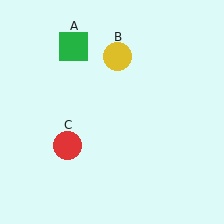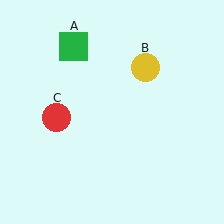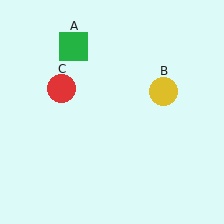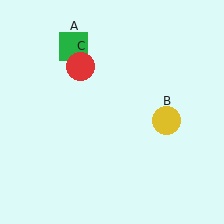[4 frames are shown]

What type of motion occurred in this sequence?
The yellow circle (object B), red circle (object C) rotated clockwise around the center of the scene.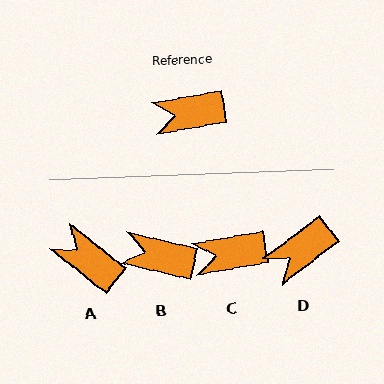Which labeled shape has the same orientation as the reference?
C.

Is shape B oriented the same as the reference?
No, it is off by about 23 degrees.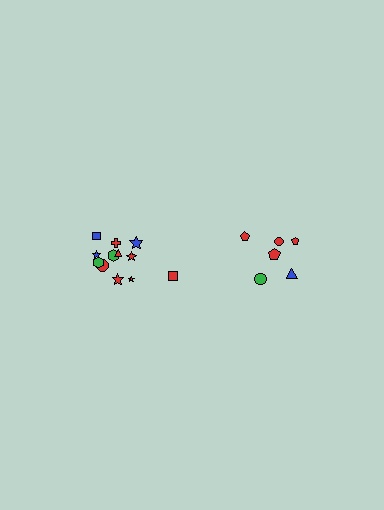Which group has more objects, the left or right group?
The left group.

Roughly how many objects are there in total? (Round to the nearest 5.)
Roughly 20 objects in total.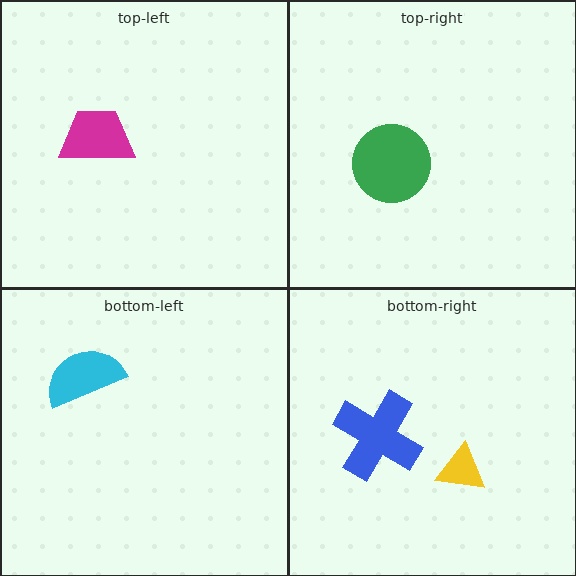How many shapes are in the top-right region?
1.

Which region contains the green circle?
The top-right region.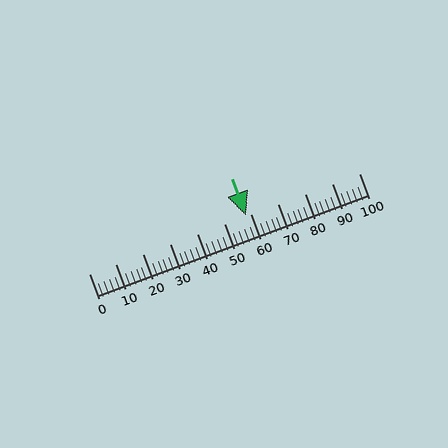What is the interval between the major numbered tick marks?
The major tick marks are spaced 10 units apart.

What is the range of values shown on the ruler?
The ruler shows values from 0 to 100.